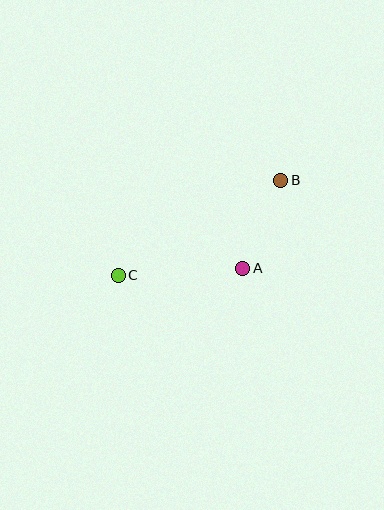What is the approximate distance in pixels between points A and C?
The distance between A and C is approximately 125 pixels.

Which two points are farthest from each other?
Points B and C are farthest from each other.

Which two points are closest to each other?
Points A and B are closest to each other.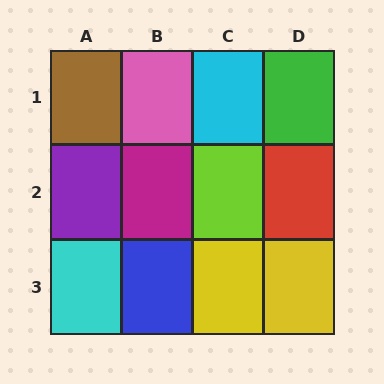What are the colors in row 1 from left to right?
Brown, pink, cyan, green.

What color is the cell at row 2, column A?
Purple.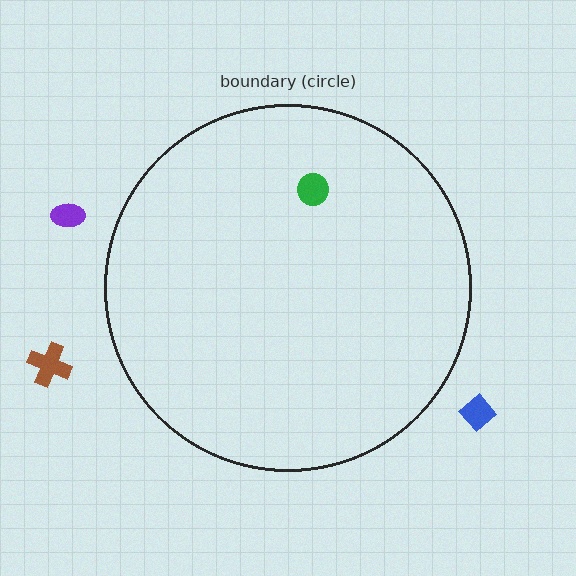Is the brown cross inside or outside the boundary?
Outside.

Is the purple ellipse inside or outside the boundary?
Outside.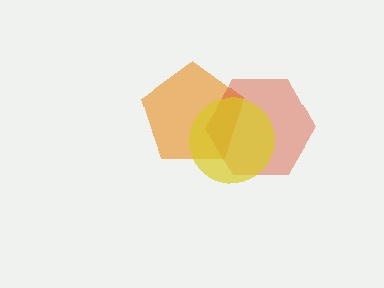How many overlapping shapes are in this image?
There are 3 overlapping shapes in the image.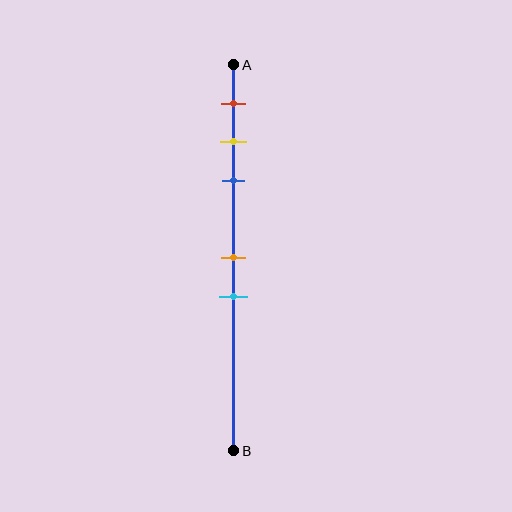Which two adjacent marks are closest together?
The yellow and blue marks are the closest adjacent pair.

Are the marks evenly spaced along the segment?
No, the marks are not evenly spaced.